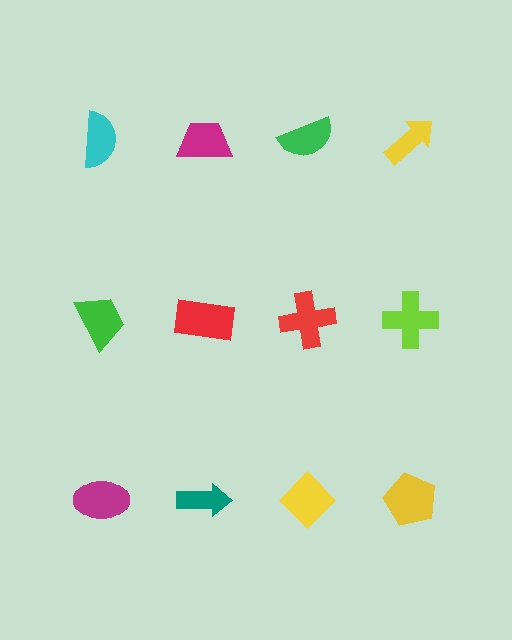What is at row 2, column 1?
A green trapezoid.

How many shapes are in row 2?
4 shapes.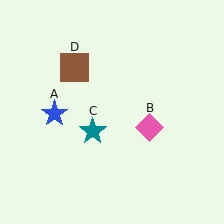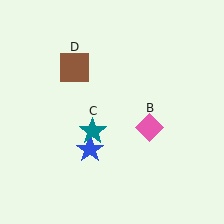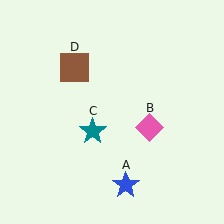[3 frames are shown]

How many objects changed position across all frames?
1 object changed position: blue star (object A).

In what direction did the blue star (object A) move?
The blue star (object A) moved down and to the right.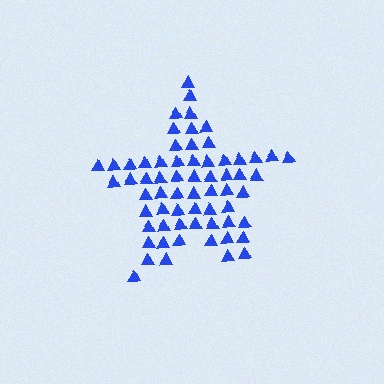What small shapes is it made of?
It is made of small triangles.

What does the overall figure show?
The overall figure shows a star.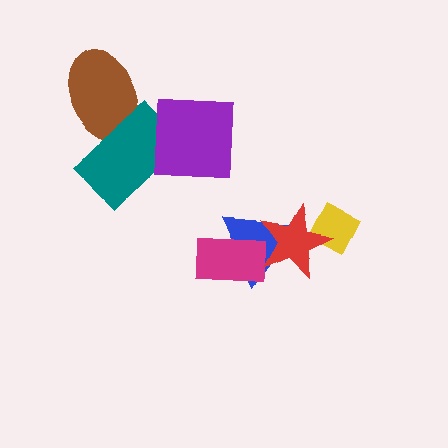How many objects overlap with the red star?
3 objects overlap with the red star.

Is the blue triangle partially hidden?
Yes, it is partially covered by another shape.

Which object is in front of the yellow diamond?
The red star is in front of the yellow diamond.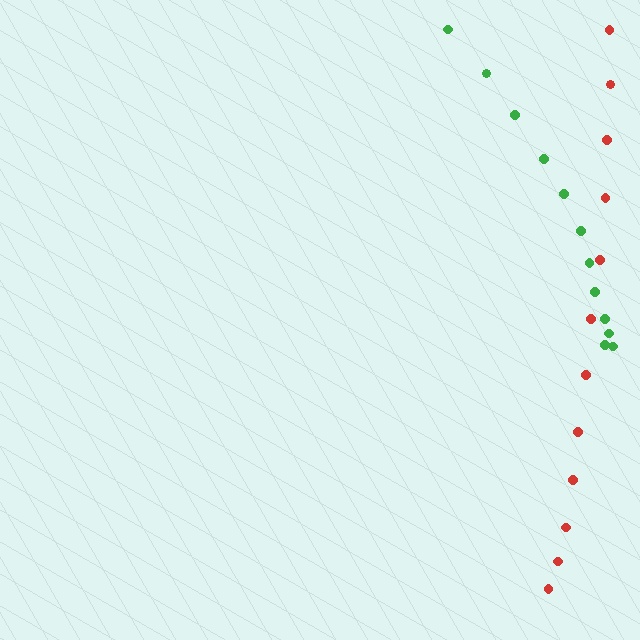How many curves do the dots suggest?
There are 2 distinct paths.